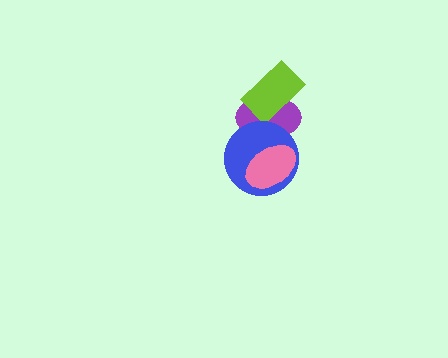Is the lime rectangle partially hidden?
No, no other shape covers it.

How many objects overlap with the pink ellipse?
2 objects overlap with the pink ellipse.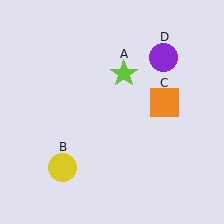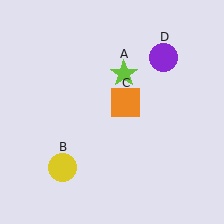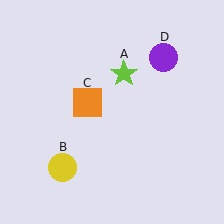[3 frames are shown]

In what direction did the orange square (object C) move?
The orange square (object C) moved left.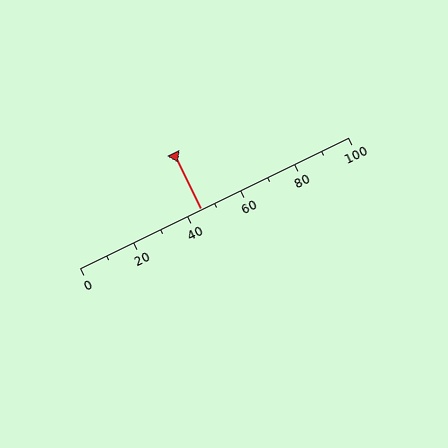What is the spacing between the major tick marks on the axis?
The major ticks are spaced 20 apart.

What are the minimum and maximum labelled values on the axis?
The axis runs from 0 to 100.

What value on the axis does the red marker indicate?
The marker indicates approximately 45.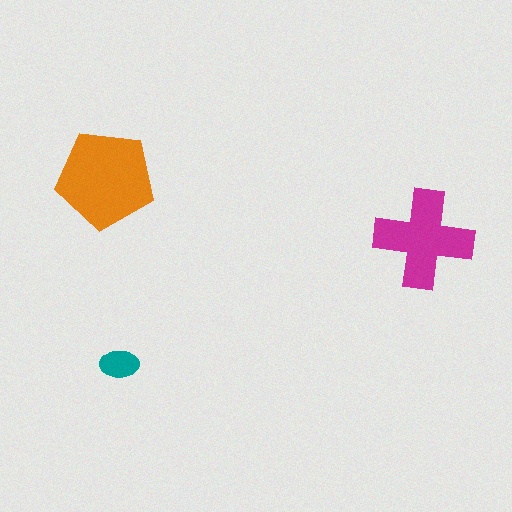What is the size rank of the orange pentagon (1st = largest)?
1st.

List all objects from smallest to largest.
The teal ellipse, the magenta cross, the orange pentagon.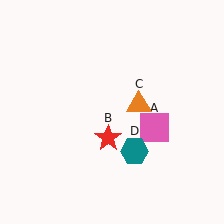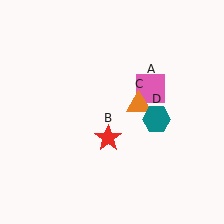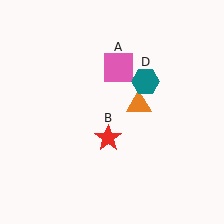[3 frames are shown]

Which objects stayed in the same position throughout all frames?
Red star (object B) and orange triangle (object C) remained stationary.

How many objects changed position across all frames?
2 objects changed position: pink square (object A), teal hexagon (object D).